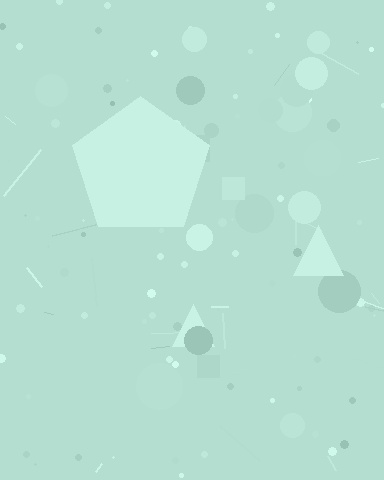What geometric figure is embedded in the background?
A pentagon is embedded in the background.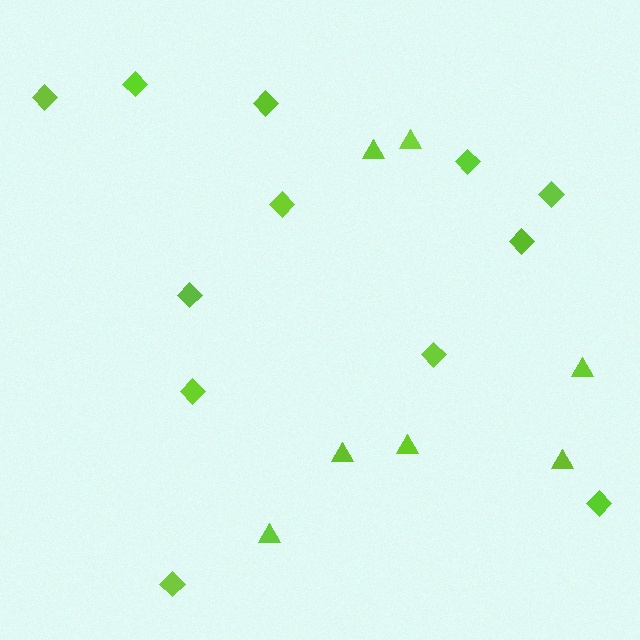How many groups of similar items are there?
There are 2 groups: one group of diamonds (12) and one group of triangles (7).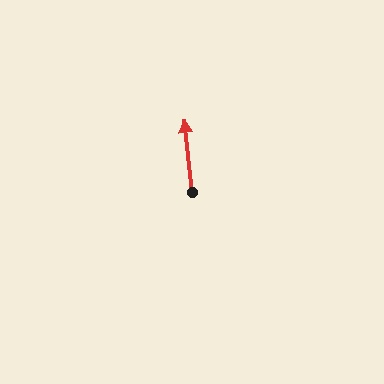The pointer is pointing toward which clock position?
Roughly 12 o'clock.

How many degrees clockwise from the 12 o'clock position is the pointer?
Approximately 354 degrees.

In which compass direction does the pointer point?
North.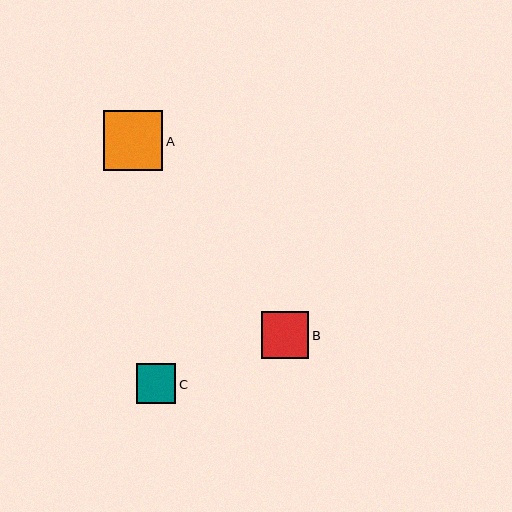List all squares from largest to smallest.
From largest to smallest: A, B, C.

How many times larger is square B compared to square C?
Square B is approximately 1.2 times the size of square C.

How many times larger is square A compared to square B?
Square A is approximately 1.3 times the size of square B.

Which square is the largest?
Square A is the largest with a size of approximately 60 pixels.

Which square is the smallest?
Square C is the smallest with a size of approximately 39 pixels.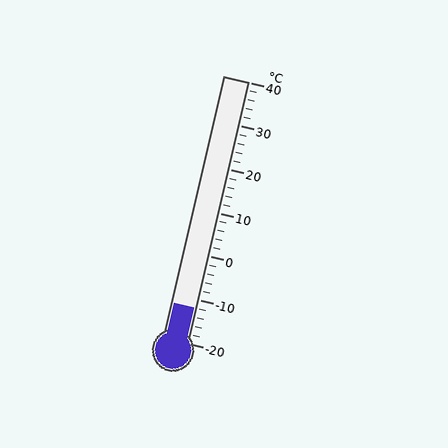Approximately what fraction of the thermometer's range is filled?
The thermometer is filled to approximately 15% of its range.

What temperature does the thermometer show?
The thermometer shows approximately -12°C.